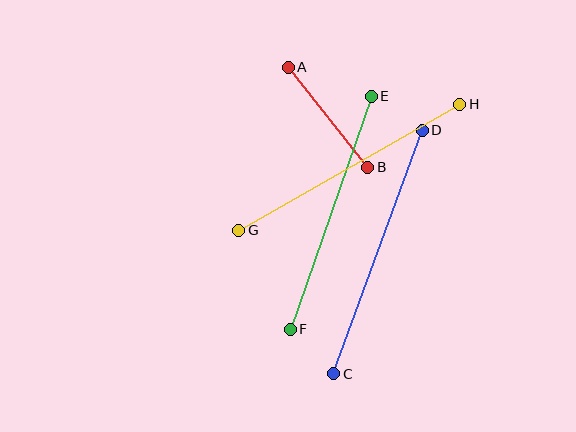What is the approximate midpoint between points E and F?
The midpoint is at approximately (331, 213) pixels.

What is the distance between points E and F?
The distance is approximately 247 pixels.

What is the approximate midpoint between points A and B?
The midpoint is at approximately (328, 117) pixels.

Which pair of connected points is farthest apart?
Points C and D are farthest apart.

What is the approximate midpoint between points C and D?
The midpoint is at approximately (378, 252) pixels.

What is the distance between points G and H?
The distance is approximately 255 pixels.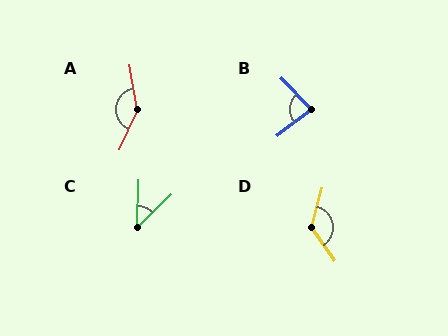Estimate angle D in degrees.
Approximately 130 degrees.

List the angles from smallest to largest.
C (44°), B (83°), D (130°), A (147°).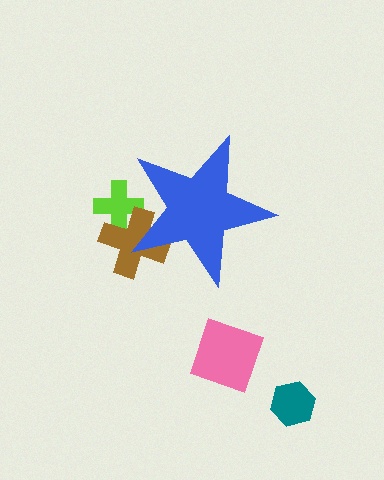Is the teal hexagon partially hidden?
No, the teal hexagon is fully visible.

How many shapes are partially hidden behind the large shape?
2 shapes are partially hidden.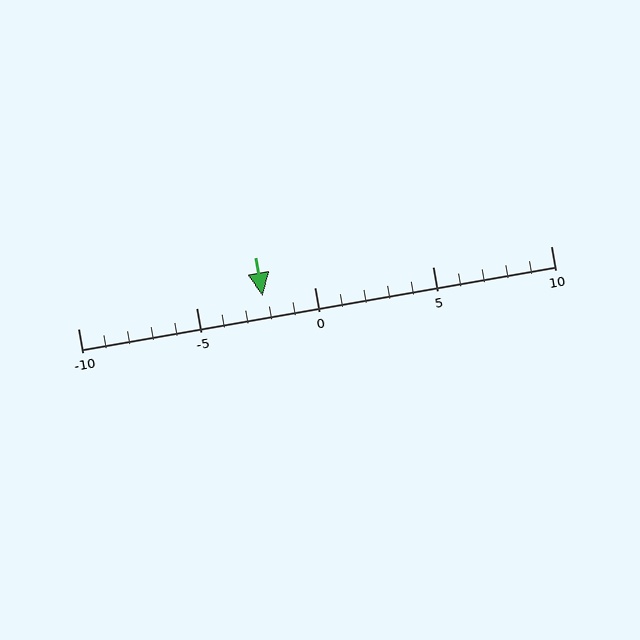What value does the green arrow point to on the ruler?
The green arrow points to approximately -2.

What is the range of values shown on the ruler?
The ruler shows values from -10 to 10.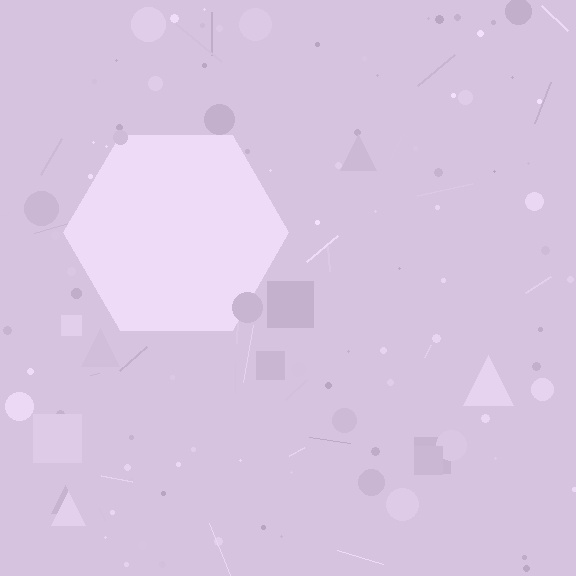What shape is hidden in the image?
A hexagon is hidden in the image.